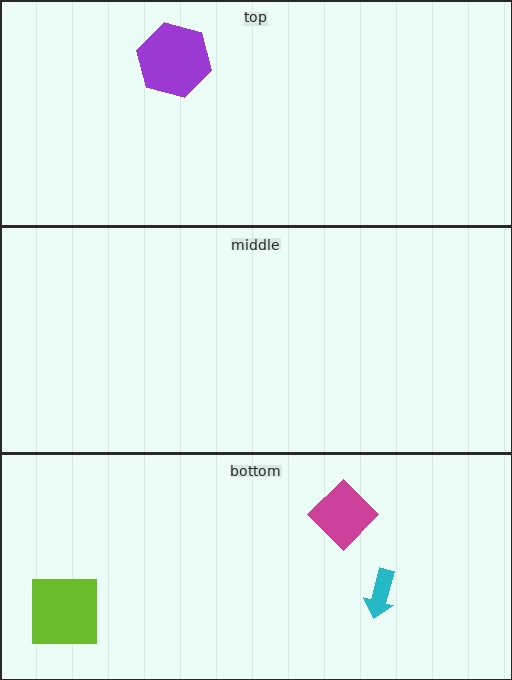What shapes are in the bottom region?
The cyan arrow, the magenta diamond, the lime square.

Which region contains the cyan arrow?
The bottom region.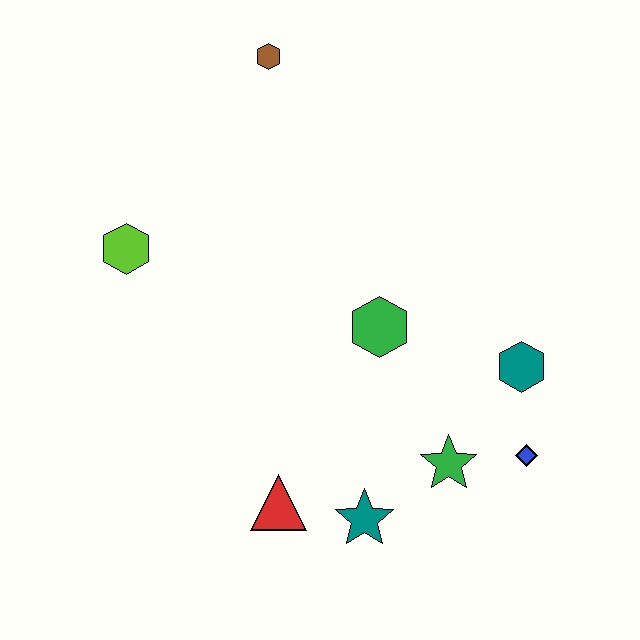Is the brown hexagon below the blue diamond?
No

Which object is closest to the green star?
The blue diamond is closest to the green star.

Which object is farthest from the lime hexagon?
The blue diamond is farthest from the lime hexagon.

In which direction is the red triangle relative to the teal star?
The red triangle is to the left of the teal star.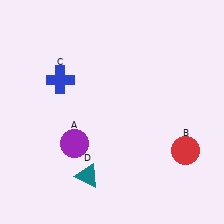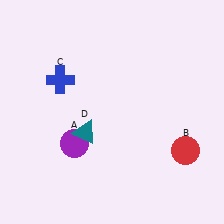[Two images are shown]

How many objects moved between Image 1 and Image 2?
1 object moved between the two images.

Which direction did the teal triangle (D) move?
The teal triangle (D) moved up.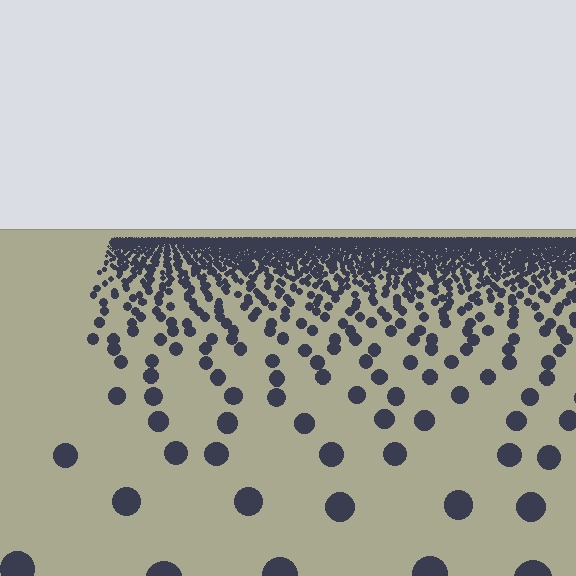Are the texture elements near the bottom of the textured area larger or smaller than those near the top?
Larger. Near the bottom, elements are closer to the viewer and appear at a bigger on-screen size.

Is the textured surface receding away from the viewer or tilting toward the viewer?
The surface is receding away from the viewer. Texture elements get smaller and denser toward the top.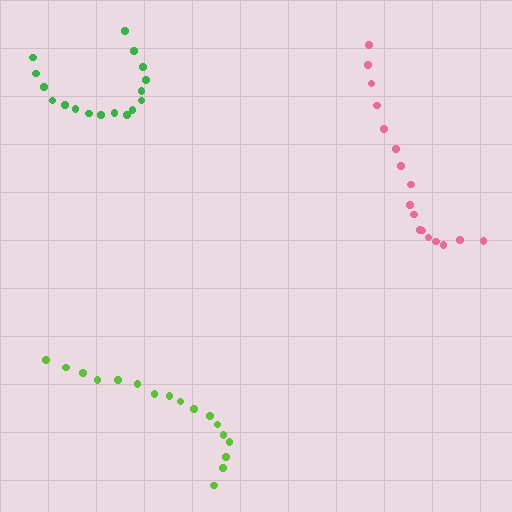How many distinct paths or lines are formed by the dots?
There are 3 distinct paths.